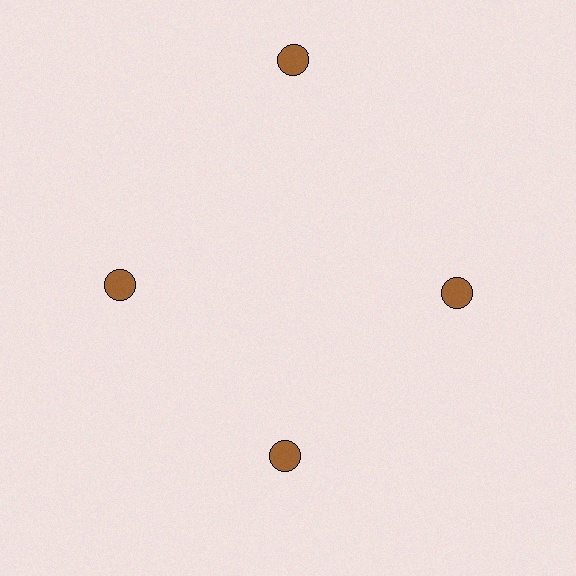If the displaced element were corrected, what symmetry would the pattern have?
It would have 4-fold rotational symmetry — the pattern would map onto itself every 90 degrees.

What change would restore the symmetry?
The symmetry would be restored by moving it inward, back onto the ring so that all 4 circles sit at equal angles and equal distance from the center.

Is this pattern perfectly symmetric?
No. The 4 brown circles are arranged in a ring, but one element near the 12 o'clock position is pushed outward from the center, breaking the 4-fold rotational symmetry.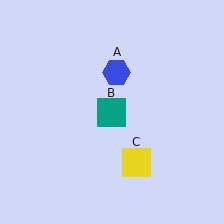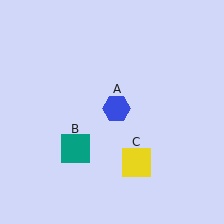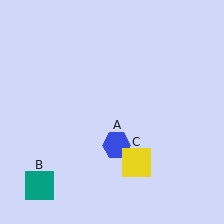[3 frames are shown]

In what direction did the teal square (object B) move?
The teal square (object B) moved down and to the left.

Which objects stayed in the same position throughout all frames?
Yellow square (object C) remained stationary.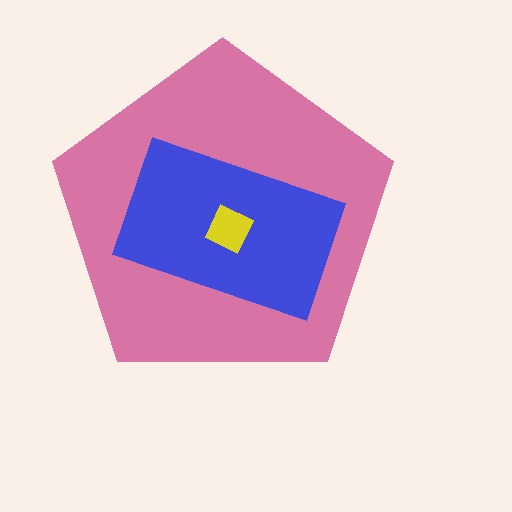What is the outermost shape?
The pink pentagon.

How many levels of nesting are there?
3.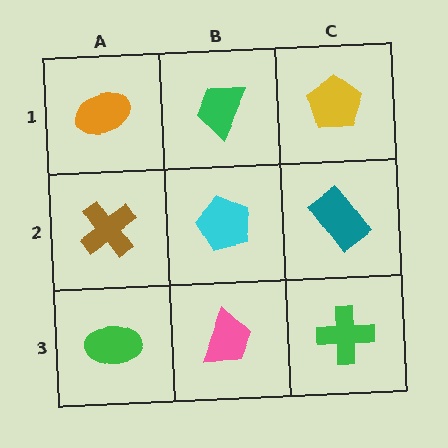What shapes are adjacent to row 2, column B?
A green trapezoid (row 1, column B), a pink trapezoid (row 3, column B), a brown cross (row 2, column A), a teal rectangle (row 2, column C).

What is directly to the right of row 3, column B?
A green cross.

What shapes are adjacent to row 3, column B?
A cyan pentagon (row 2, column B), a green ellipse (row 3, column A), a green cross (row 3, column C).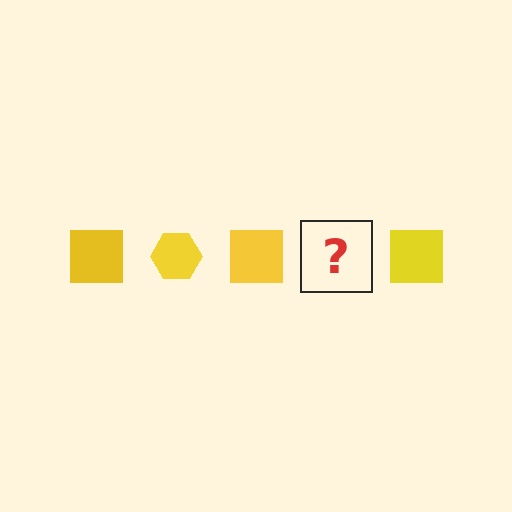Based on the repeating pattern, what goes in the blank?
The blank should be a yellow hexagon.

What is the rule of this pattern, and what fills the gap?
The rule is that the pattern cycles through square, hexagon shapes in yellow. The gap should be filled with a yellow hexagon.